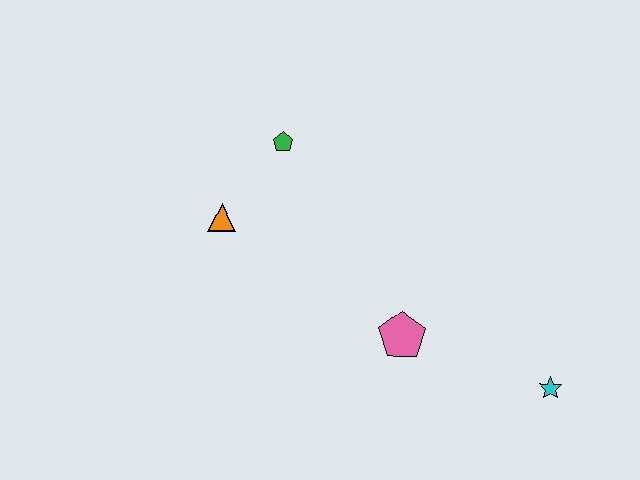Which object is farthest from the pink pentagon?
The green pentagon is farthest from the pink pentagon.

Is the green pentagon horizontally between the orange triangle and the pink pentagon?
Yes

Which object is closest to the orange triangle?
The green pentagon is closest to the orange triangle.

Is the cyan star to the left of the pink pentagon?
No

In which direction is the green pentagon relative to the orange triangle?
The green pentagon is above the orange triangle.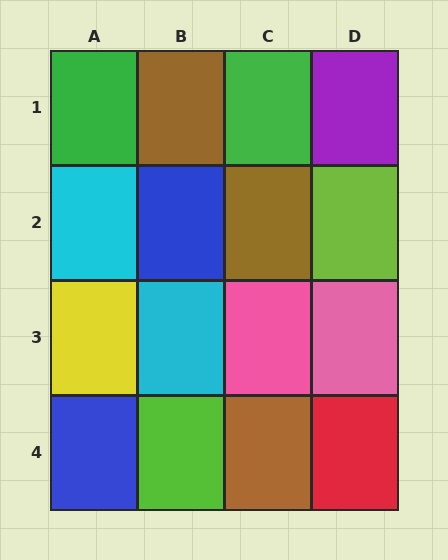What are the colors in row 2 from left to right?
Cyan, blue, brown, lime.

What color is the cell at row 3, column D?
Pink.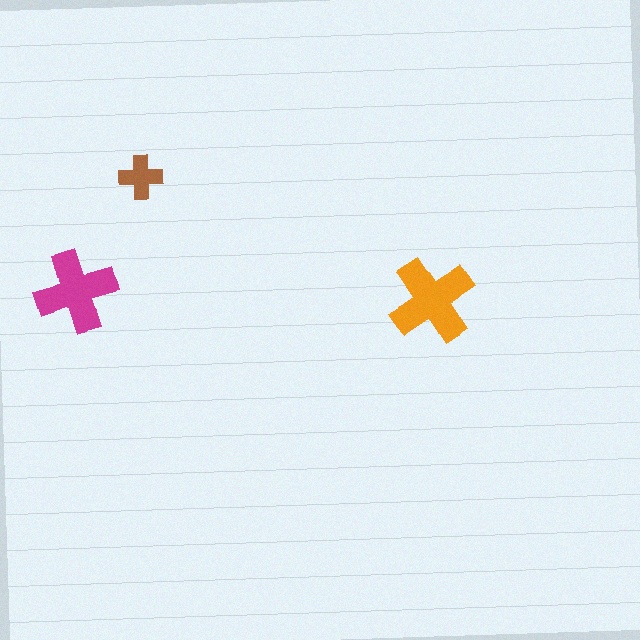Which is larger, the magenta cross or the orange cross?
The orange one.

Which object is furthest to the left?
The magenta cross is leftmost.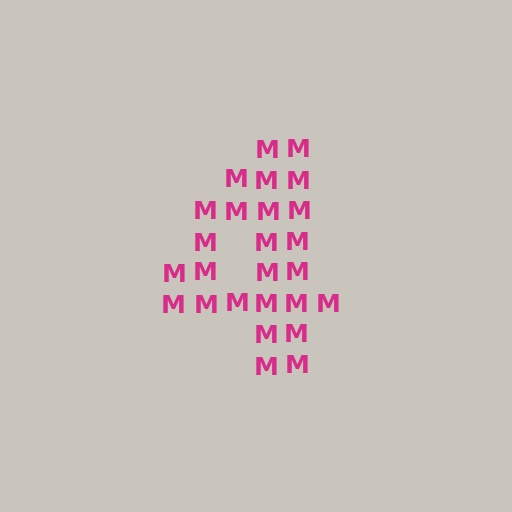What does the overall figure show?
The overall figure shows the digit 4.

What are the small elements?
The small elements are letter M's.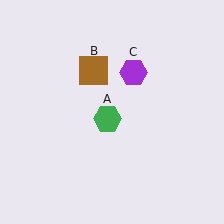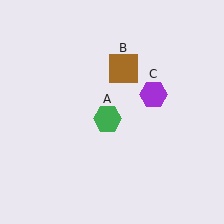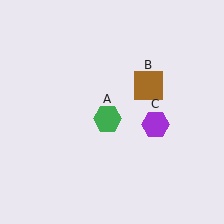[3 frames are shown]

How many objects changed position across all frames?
2 objects changed position: brown square (object B), purple hexagon (object C).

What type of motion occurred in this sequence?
The brown square (object B), purple hexagon (object C) rotated clockwise around the center of the scene.